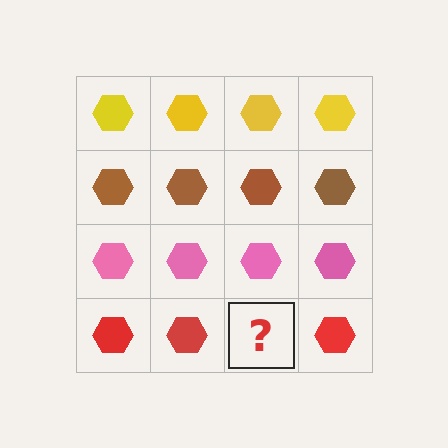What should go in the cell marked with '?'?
The missing cell should contain a red hexagon.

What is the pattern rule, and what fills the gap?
The rule is that each row has a consistent color. The gap should be filled with a red hexagon.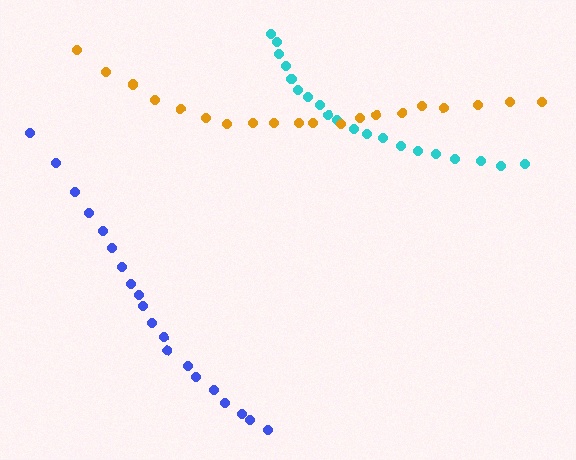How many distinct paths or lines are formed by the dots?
There are 3 distinct paths.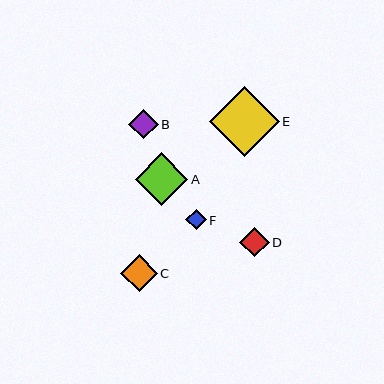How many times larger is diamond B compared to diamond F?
Diamond B is approximately 1.5 times the size of diamond F.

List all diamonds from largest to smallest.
From largest to smallest: E, A, C, B, D, F.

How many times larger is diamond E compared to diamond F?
Diamond E is approximately 3.5 times the size of diamond F.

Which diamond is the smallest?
Diamond F is the smallest with a size of approximately 20 pixels.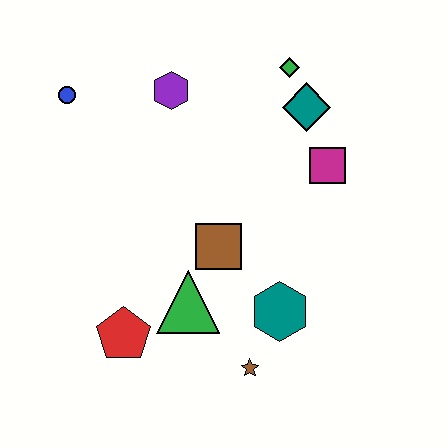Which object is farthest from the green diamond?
The red pentagon is farthest from the green diamond.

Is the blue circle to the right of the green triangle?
No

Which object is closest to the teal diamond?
The green diamond is closest to the teal diamond.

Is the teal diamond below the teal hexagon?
No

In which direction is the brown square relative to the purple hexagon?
The brown square is below the purple hexagon.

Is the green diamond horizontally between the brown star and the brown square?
No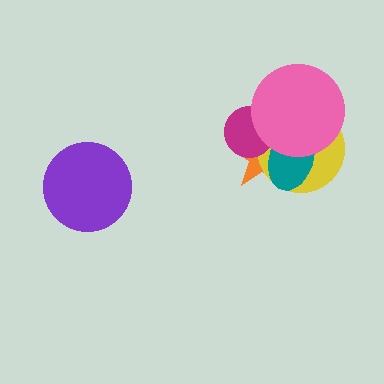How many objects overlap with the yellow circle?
4 objects overlap with the yellow circle.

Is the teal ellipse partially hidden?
Yes, it is partially covered by another shape.